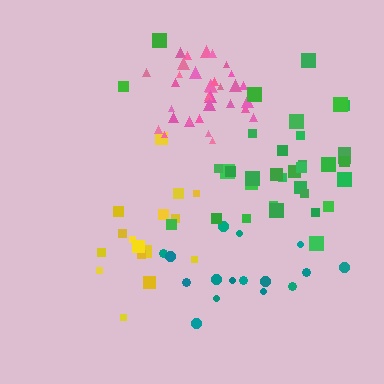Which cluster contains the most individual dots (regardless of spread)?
Green (35).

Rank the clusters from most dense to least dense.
pink, green, yellow, teal.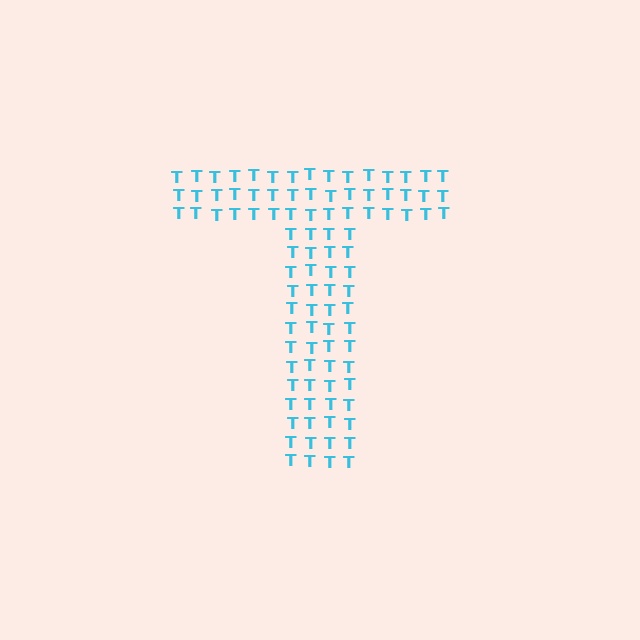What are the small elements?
The small elements are letter T's.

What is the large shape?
The large shape is the letter T.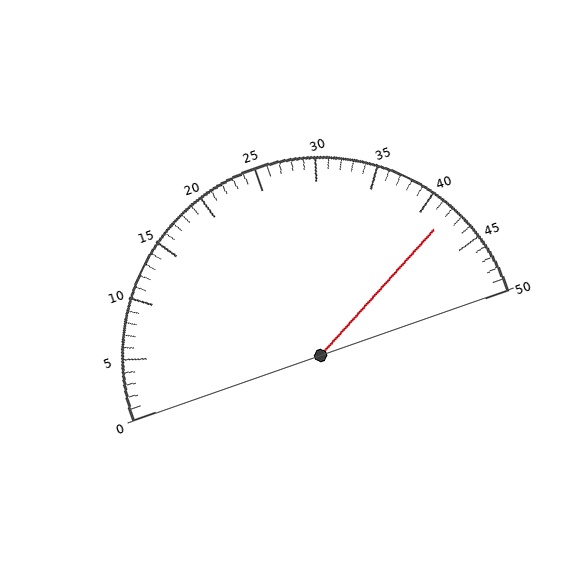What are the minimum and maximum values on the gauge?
The gauge ranges from 0 to 50.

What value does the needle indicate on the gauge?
The needle indicates approximately 42.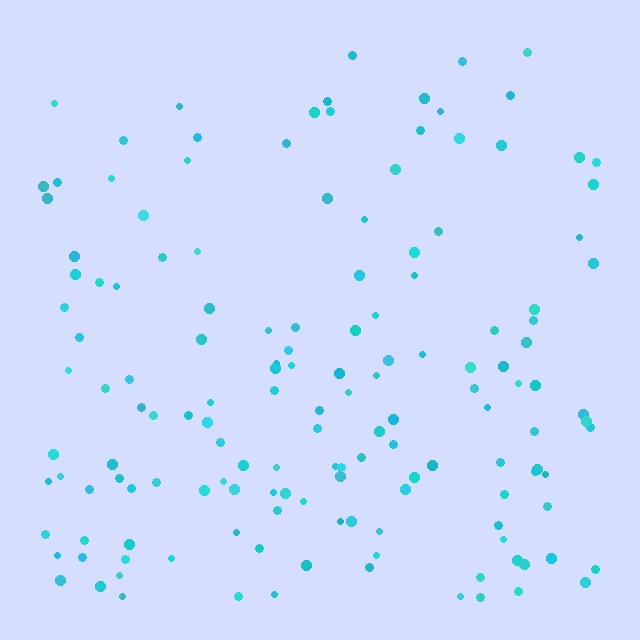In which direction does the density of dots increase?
From top to bottom, with the bottom side densest.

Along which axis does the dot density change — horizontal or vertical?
Vertical.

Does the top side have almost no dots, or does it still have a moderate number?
Still a moderate number, just noticeably fewer than the bottom.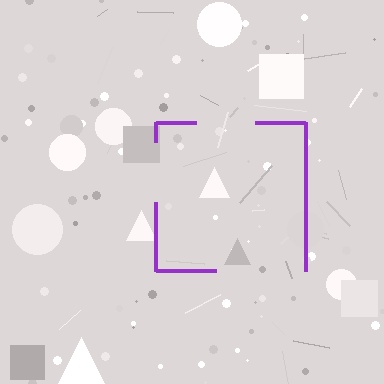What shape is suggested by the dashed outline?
The dashed outline suggests a square.